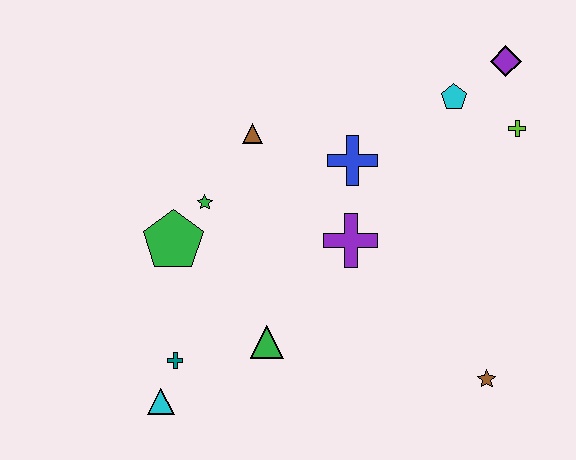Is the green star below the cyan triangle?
No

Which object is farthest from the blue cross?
The cyan triangle is farthest from the blue cross.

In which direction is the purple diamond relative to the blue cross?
The purple diamond is to the right of the blue cross.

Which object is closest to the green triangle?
The teal cross is closest to the green triangle.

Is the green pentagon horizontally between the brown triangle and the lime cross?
No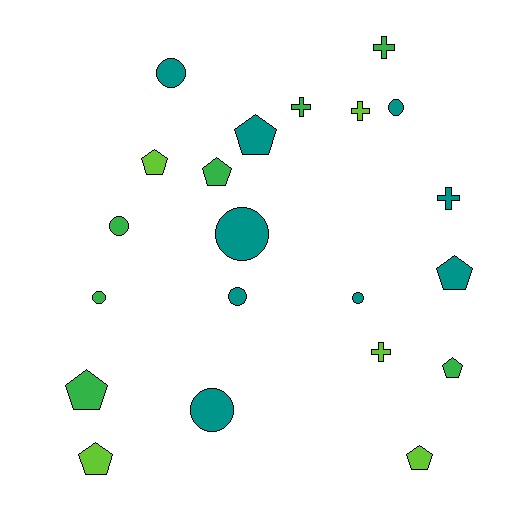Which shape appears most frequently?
Circle, with 8 objects.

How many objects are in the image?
There are 21 objects.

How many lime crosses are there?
There are 2 lime crosses.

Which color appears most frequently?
Teal, with 9 objects.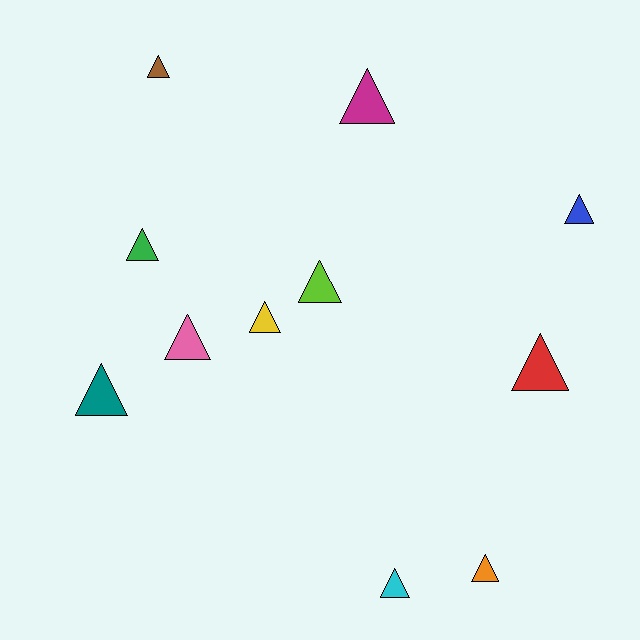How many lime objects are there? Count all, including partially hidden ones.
There is 1 lime object.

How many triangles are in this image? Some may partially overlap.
There are 11 triangles.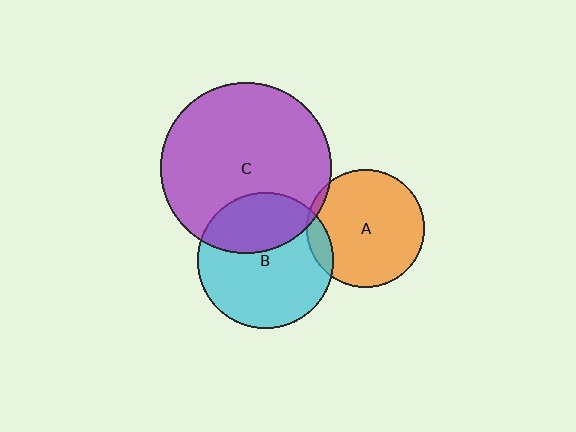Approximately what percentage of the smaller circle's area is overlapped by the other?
Approximately 5%.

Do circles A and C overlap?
Yes.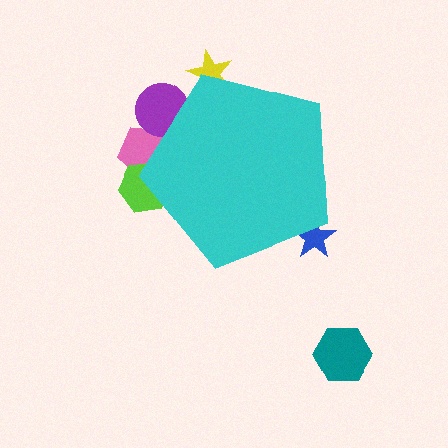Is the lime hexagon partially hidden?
Yes, the lime hexagon is partially hidden behind the cyan pentagon.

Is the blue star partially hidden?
Yes, the blue star is partially hidden behind the cyan pentagon.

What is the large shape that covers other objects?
A cyan pentagon.